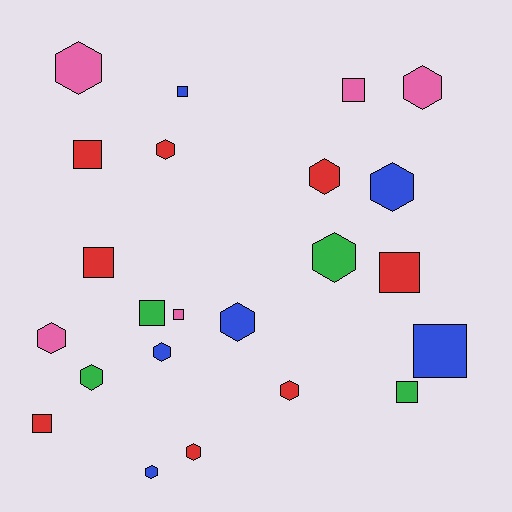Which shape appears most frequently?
Hexagon, with 13 objects.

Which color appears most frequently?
Red, with 8 objects.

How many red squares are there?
There are 4 red squares.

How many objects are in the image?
There are 23 objects.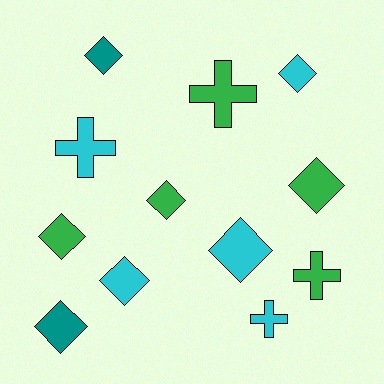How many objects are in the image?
There are 12 objects.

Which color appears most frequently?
Cyan, with 5 objects.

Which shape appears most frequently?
Diamond, with 8 objects.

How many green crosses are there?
There are 2 green crosses.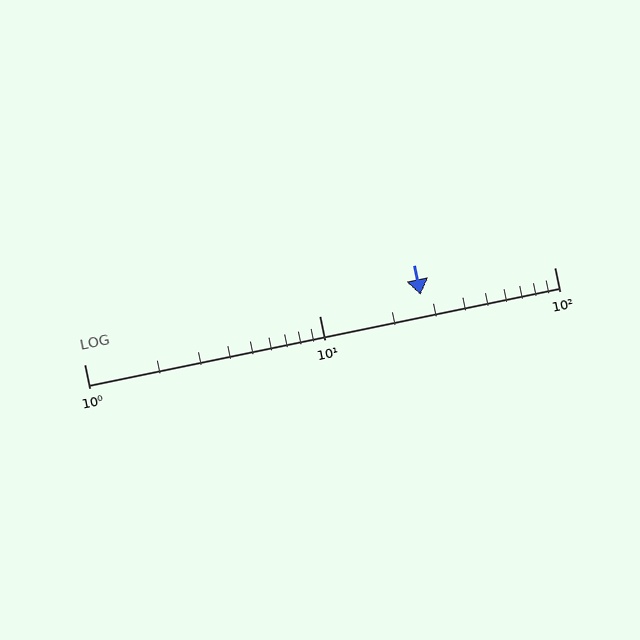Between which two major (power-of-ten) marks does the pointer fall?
The pointer is between 10 and 100.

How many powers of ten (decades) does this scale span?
The scale spans 2 decades, from 1 to 100.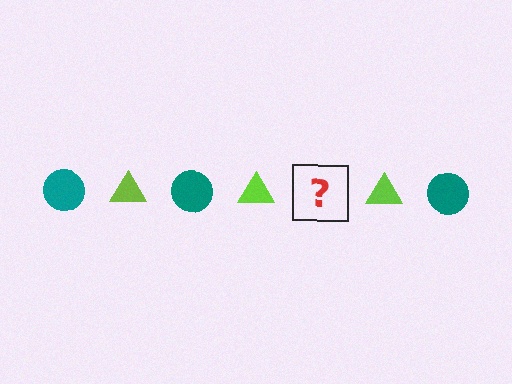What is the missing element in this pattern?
The missing element is a teal circle.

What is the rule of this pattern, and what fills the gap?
The rule is that the pattern alternates between teal circle and lime triangle. The gap should be filled with a teal circle.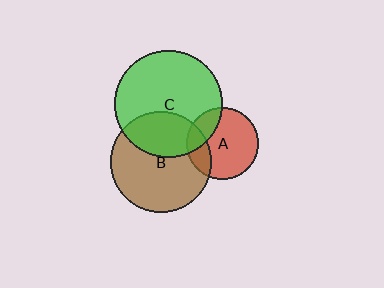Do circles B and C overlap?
Yes.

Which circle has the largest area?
Circle C (green).